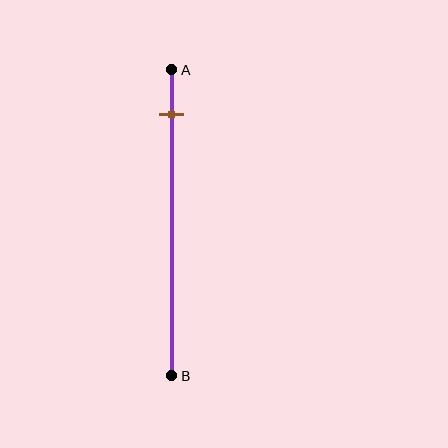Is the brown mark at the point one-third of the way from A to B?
No, the mark is at about 15% from A, not at the 33% one-third point.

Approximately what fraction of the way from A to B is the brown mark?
The brown mark is approximately 15% of the way from A to B.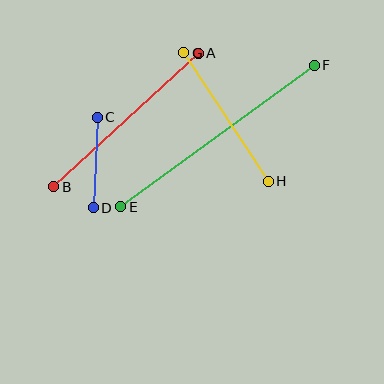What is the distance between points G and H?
The distance is approximately 154 pixels.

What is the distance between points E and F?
The distance is approximately 240 pixels.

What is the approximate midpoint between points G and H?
The midpoint is at approximately (226, 117) pixels.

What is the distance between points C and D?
The distance is approximately 91 pixels.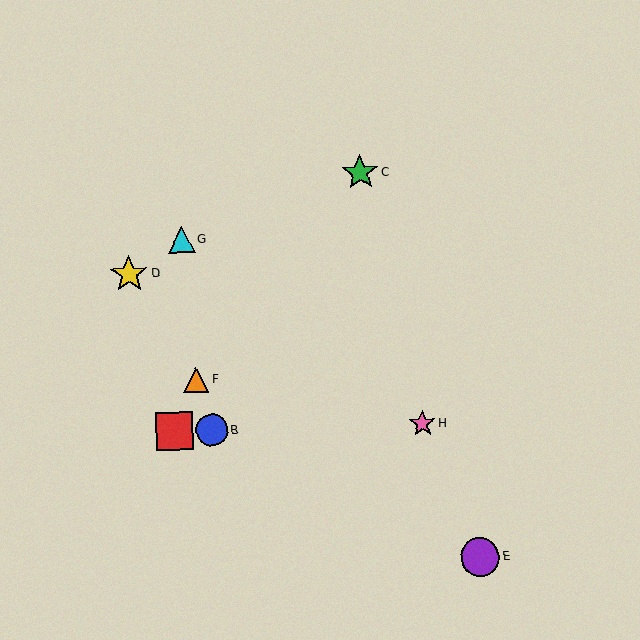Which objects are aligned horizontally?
Objects A, B, H are aligned horizontally.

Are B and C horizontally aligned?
No, B is at y≈430 and C is at y≈172.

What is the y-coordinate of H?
Object H is at y≈423.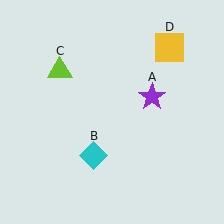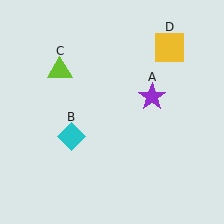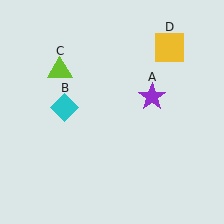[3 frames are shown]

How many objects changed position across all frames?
1 object changed position: cyan diamond (object B).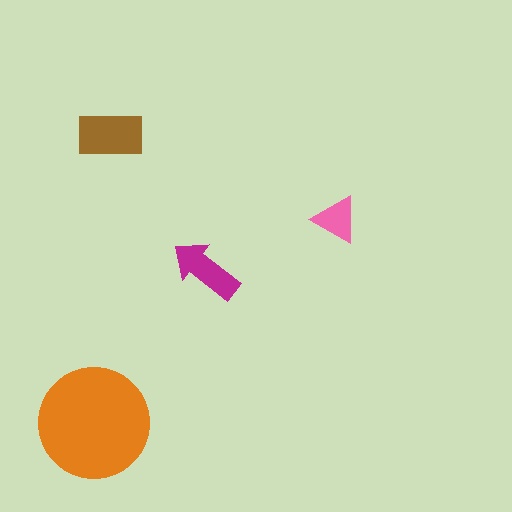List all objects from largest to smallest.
The orange circle, the brown rectangle, the magenta arrow, the pink triangle.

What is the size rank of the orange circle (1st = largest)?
1st.